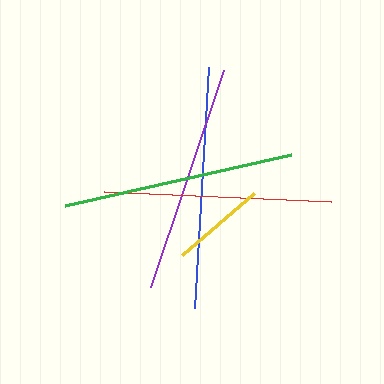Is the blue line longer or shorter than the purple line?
The blue line is longer than the purple line.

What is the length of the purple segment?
The purple segment is approximately 229 pixels long.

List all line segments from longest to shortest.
From longest to shortest: blue, green, purple, red, yellow.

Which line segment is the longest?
The blue line is the longest at approximately 241 pixels.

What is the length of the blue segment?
The blue segment is approximately 241 pixels long.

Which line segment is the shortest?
The yellow line is the shortest at approximately 95 pixels.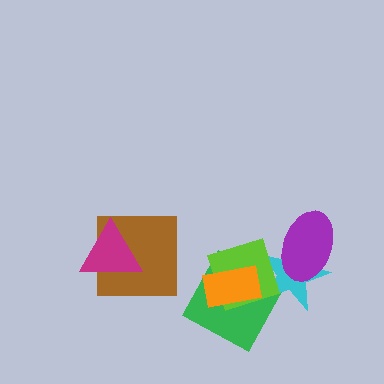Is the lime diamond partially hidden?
Yes, it is partially covered by another shape.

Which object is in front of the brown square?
The magenta triangle is in front of the brown square.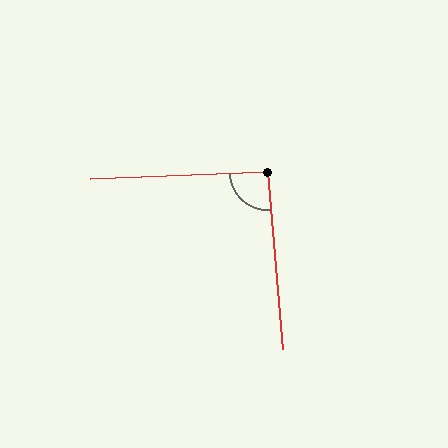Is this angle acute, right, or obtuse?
It is approximately a right angle.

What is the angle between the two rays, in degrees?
Approximately 93 degrees.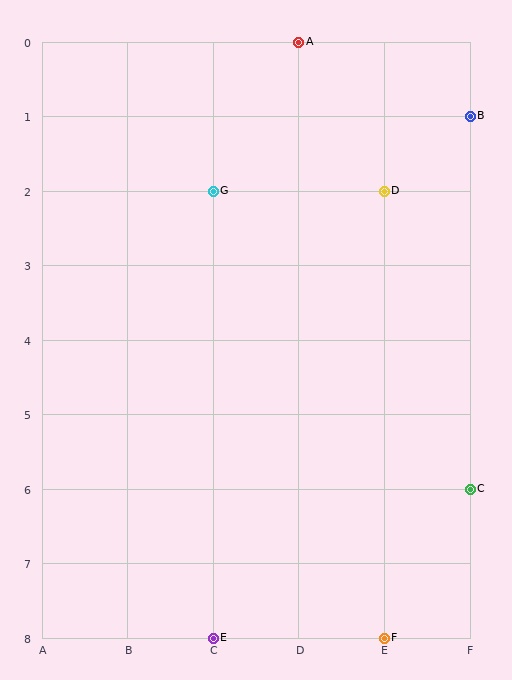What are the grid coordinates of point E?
Point E is at grid coordinates (C, 8).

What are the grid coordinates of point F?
Point F is at grid coordinates (E, 8).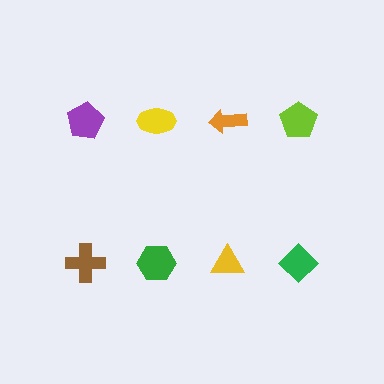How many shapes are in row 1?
4 shapes.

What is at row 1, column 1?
A purple pentagon.